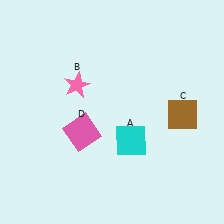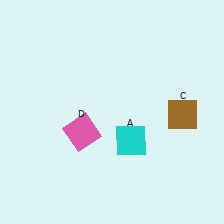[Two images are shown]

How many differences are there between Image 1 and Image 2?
There is 1 difference between the two images.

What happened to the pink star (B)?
The pink star (B) was removed in Image 2. It was in the top-left area of Image 1.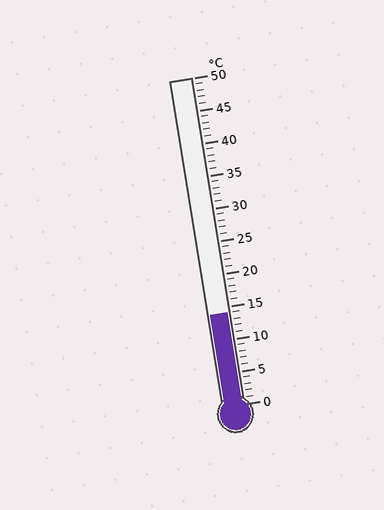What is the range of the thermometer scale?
The thermometer scale ranges from 0°C to 50°C.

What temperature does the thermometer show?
The thermometer shows approximately 14°C.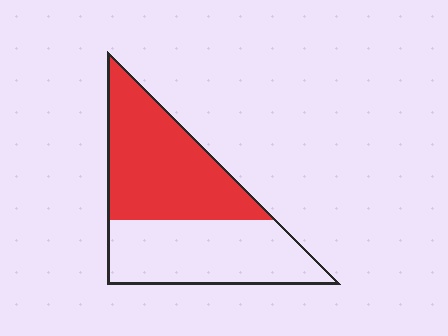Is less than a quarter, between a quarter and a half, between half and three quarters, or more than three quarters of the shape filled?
Between half and three quarters.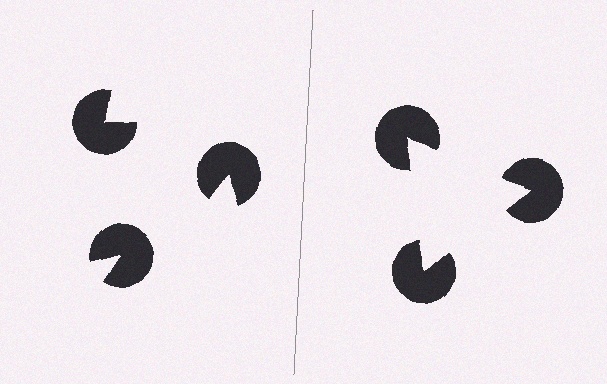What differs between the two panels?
The pac-man discs are positioned identically on both sides; only the wedge orientations differ. On the right they align to a triangle; on the left they are misaligned.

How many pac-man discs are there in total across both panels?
6 — 3 on each side.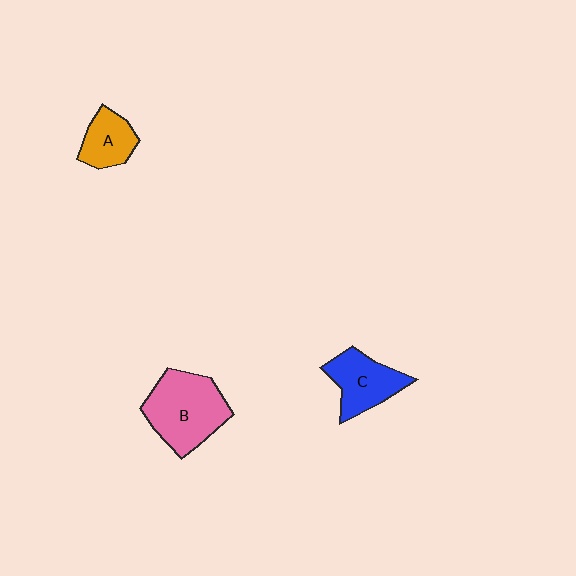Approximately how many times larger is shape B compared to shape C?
Approximately 1.5 times.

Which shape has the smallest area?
Shape A (orange).